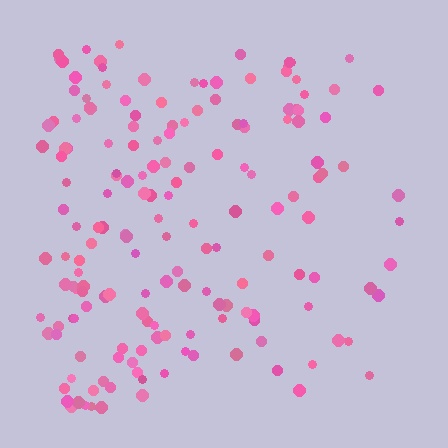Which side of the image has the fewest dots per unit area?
The right.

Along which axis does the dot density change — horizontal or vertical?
Horizontal.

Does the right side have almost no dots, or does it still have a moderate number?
Still a moderate number, just noticeably fewer than the left.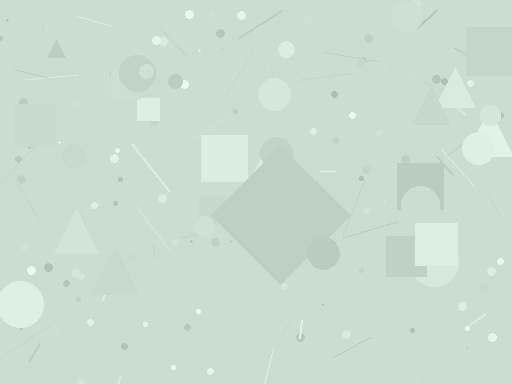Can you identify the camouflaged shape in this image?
The camouflaged shape is a diamond.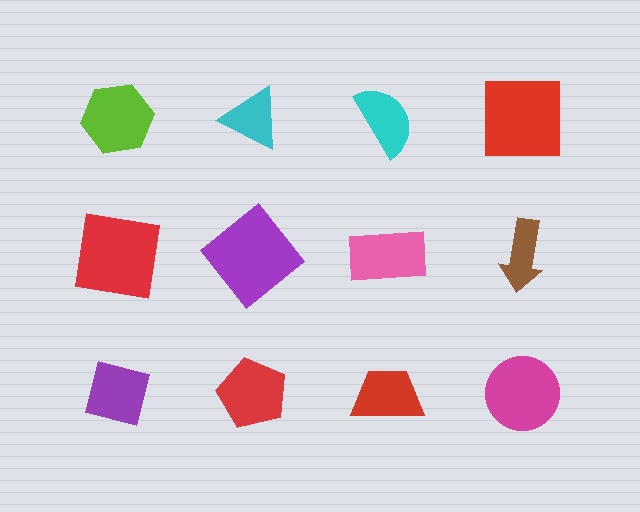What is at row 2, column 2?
A purple diamond.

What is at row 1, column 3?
A cyan semicircle.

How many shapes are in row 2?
4 shapes.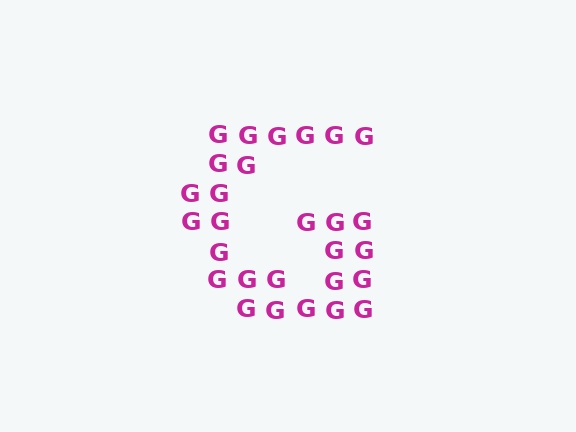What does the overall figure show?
The overall figure shows the letter G.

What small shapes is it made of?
It is made of small letter G's.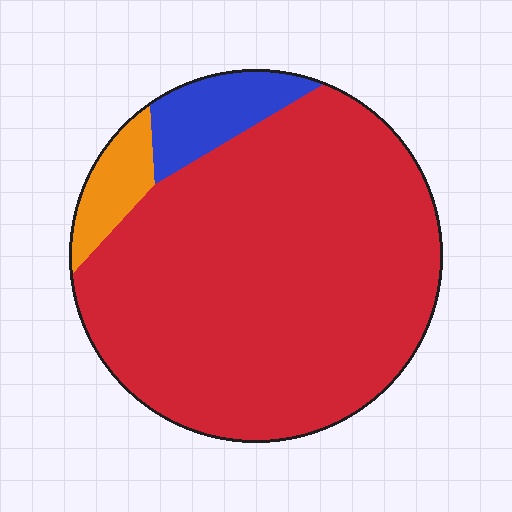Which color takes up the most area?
Red, at roughly 85%.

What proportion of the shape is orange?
Orange takes up less than a quarter of the shape.